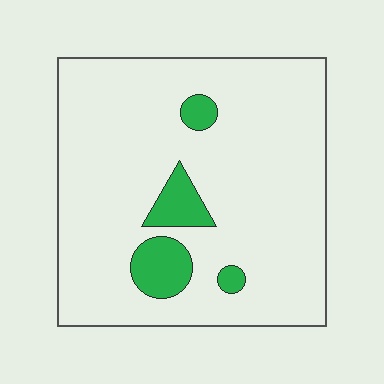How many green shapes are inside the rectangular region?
4.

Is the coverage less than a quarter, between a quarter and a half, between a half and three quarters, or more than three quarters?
Less than a quarter.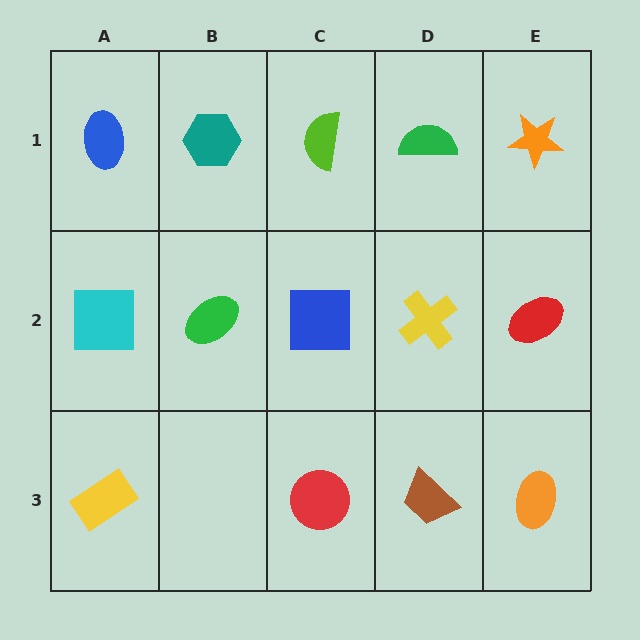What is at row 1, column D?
A green semicircle.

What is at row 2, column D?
A yellow cross.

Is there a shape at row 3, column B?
No, that cell is empty.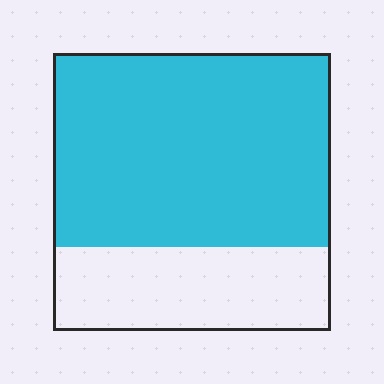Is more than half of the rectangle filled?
Yes.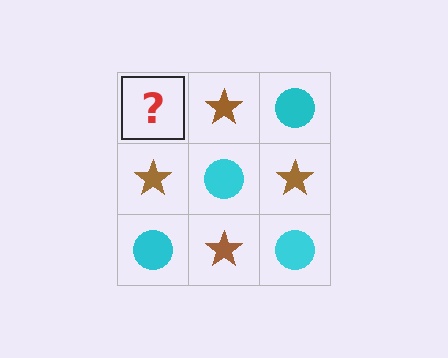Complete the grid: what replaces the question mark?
The question mark should be replaced with a cyan circle.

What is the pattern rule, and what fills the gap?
The rule is that it alternates cyan circle and brown star in a checkerboard pattern. The gap should be filled with a cyan circle.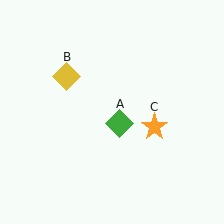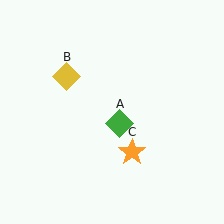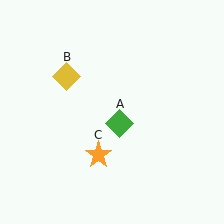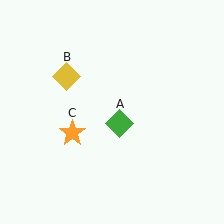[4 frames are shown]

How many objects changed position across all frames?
1 object changed position: orange star (object C).